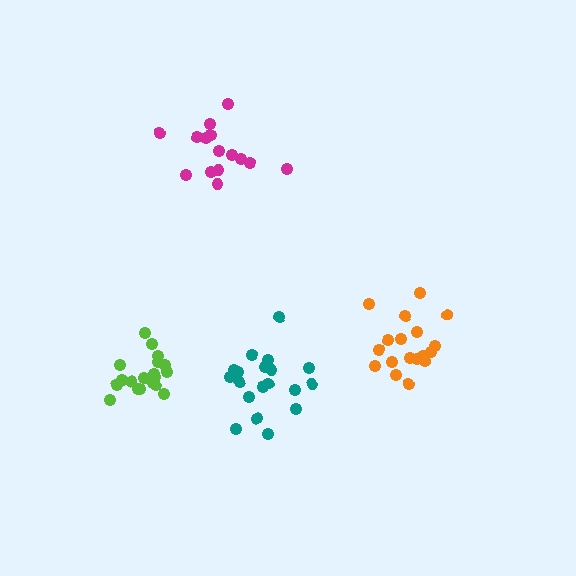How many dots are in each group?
Group 1: 19 dots, Group 2: 19 dots, Group 3: 15 dots, Group 4: 18 dots (71 total).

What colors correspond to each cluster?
The clusters are colored: teal, lime, magenta, orange.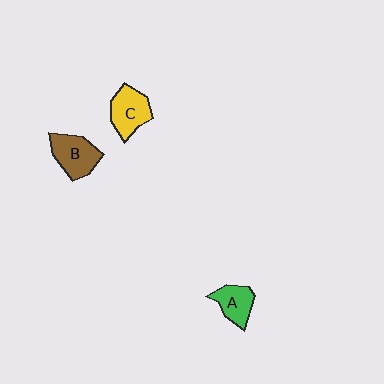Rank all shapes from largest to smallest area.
From largest to smallest: B (brown), C (yellow), A (green).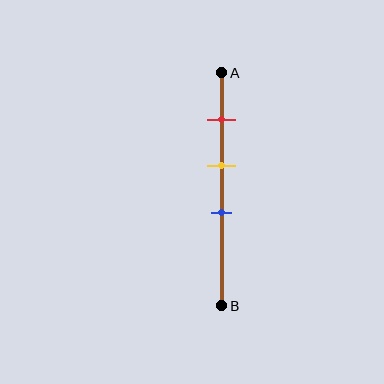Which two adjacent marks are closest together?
The yellow and blue marks are the closest adjacent pair.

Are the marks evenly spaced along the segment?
Yes, the marks are approximately evenly spaced.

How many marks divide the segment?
There are 3 marks dividing the segment.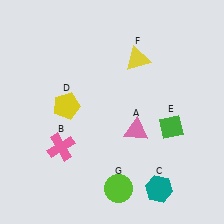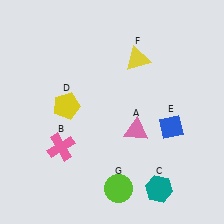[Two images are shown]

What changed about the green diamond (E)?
In Image 1, E is green. In Image 2, it changed to blue.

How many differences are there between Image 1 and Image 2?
There is 1 difference between the two images.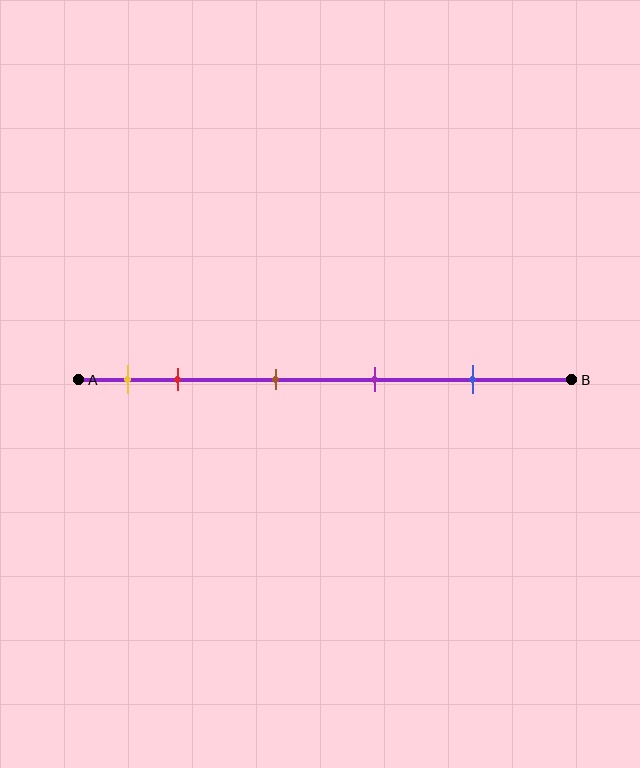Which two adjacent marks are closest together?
The yellow and red marks are the closest adjacent pair.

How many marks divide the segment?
There are 5 marks dividing the segment.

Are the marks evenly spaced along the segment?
No, the marks are not evenly spaced.